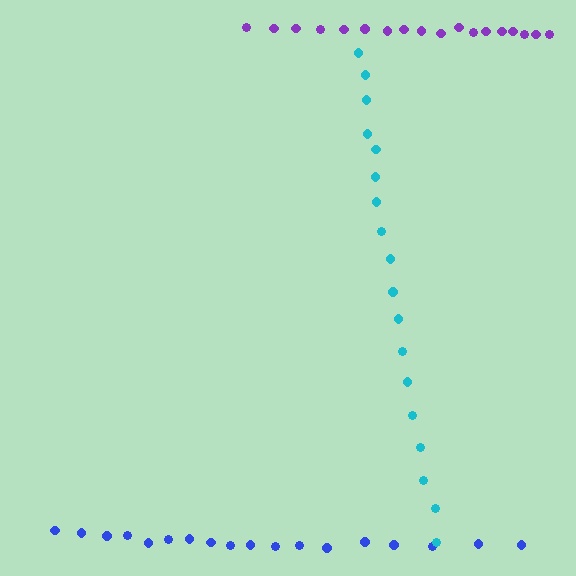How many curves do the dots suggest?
There are 3 distinct paths.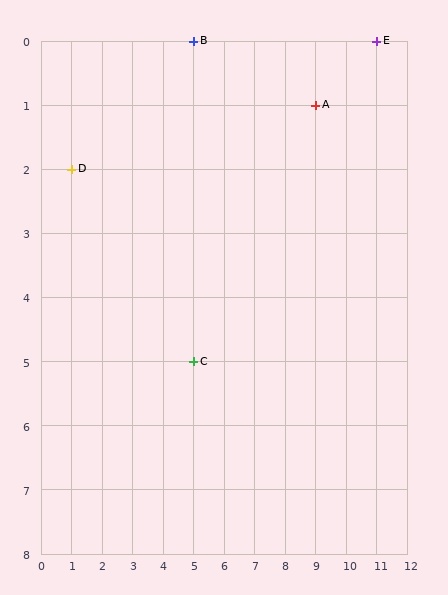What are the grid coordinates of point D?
Point D is at grid coordinates (1, 2).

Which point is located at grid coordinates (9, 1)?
Point A is at (9, 1).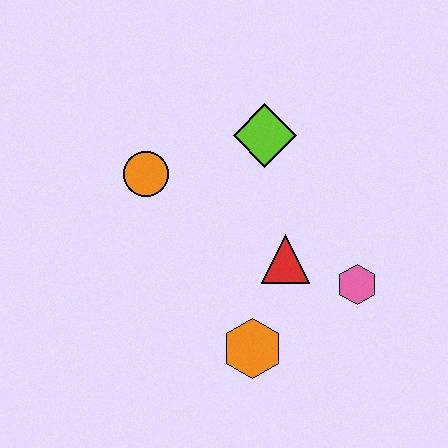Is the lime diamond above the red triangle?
Yes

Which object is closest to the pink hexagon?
The red triangle is closest to the pink hexagon.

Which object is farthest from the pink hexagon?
The orange circle is farthest from the pink hexagon.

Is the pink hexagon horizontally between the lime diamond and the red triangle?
No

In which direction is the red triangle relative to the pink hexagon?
The red triangle is to the left of the pink hexagon.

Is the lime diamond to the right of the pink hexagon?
No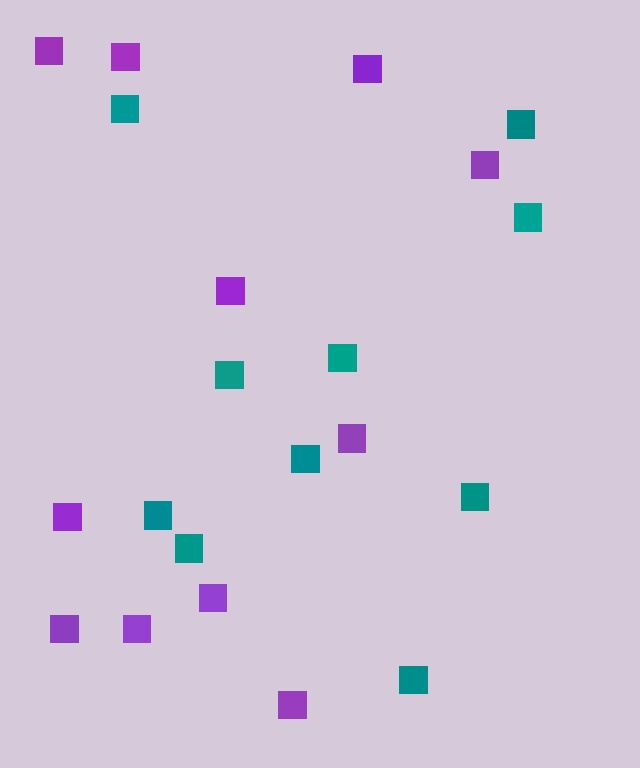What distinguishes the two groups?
There are 2 groups: one group of purple squares (11) and one group of teal squares (10).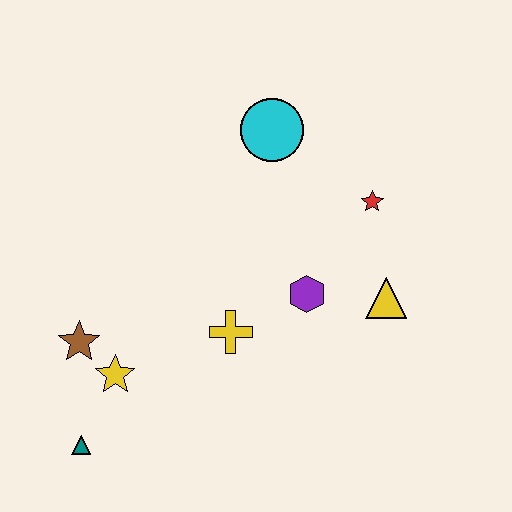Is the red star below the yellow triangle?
No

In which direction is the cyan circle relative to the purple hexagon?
The cyan circle is above the purple hexagon.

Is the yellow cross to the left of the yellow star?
No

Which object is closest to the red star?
The yellow triangle is closest to the red star.